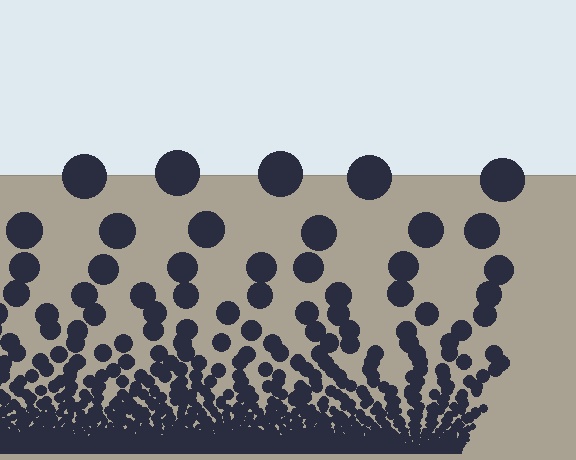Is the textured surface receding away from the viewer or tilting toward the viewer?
The surface appears to tilt toward the viewer. Texture elements get larger and sparser toward the top.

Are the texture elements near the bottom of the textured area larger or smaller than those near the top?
Smaller. The gradient is inverted — elements near the bottom are smaller and denser.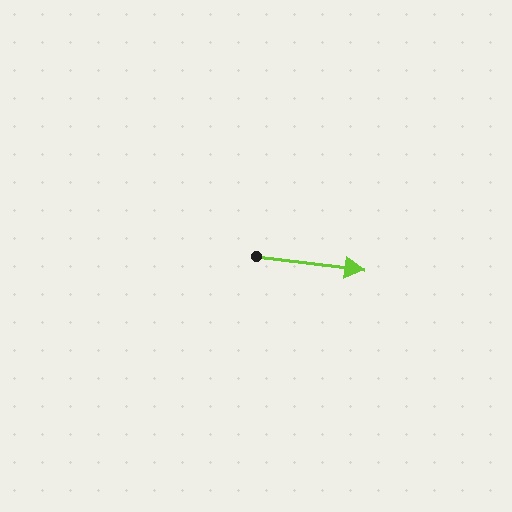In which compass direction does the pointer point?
East.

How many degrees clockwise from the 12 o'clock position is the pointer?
Approximately 97 degrees.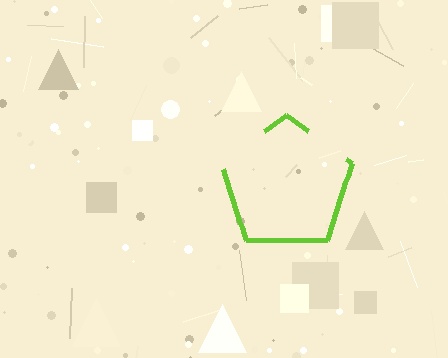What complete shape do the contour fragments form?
The contour fragments form a pentagon.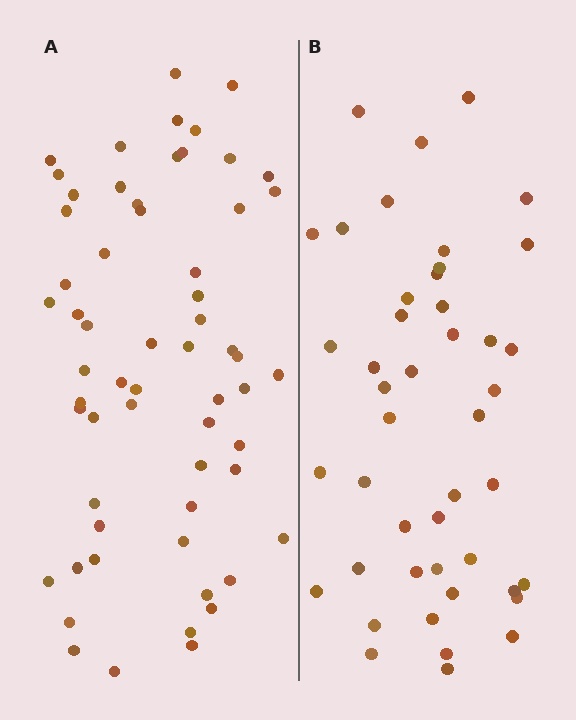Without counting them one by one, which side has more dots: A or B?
Region A (the left region) has more dots.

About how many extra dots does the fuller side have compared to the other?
Region A has approximately 15 more dots than region B.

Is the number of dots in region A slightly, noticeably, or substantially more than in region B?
Region A has noticeably more, but not dramatically so. The ratio is roughly 1.3 to 1.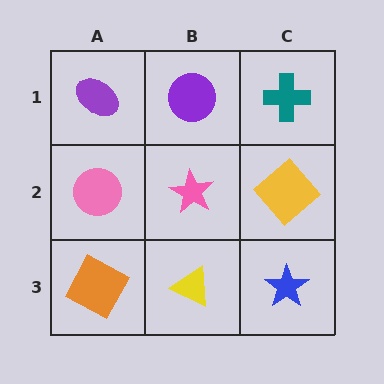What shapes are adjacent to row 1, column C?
A yellow diamond (row 2, column C), a purple circle (row 1, column B).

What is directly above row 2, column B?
A purple circle.